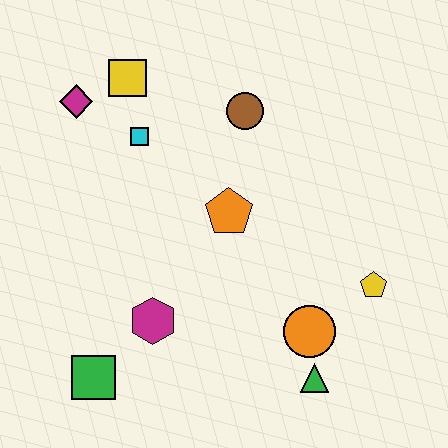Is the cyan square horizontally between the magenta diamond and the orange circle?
Yes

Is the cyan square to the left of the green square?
No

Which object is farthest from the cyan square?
The green triangle is farthest from the cyan square.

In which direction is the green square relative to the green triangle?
The green square is to the left of the green triangle.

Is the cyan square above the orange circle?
Yes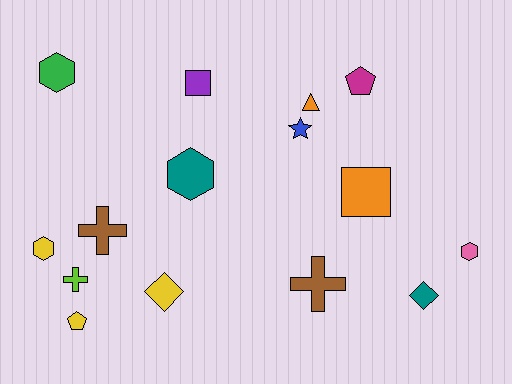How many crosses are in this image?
There are 3 crosses.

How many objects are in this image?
There are 15 objects.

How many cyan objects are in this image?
There are no cyan objects.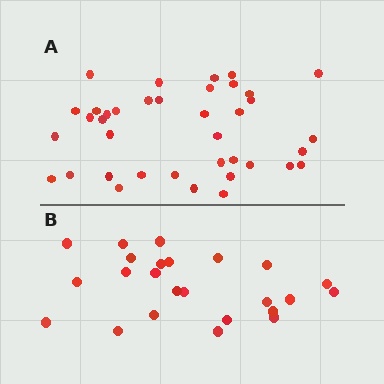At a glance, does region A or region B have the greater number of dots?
Region A (the top region) has more dots.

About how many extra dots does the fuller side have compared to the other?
Region A has approximately 15 more dots than region B.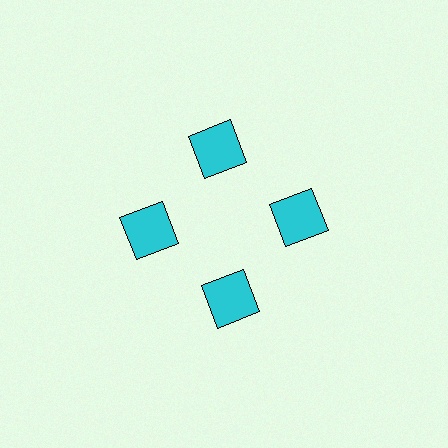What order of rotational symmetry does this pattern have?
This pattern has 4-fold rotational symmetry.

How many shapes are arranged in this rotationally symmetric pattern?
There are 4 shapes, arranged in 4 groups of 1.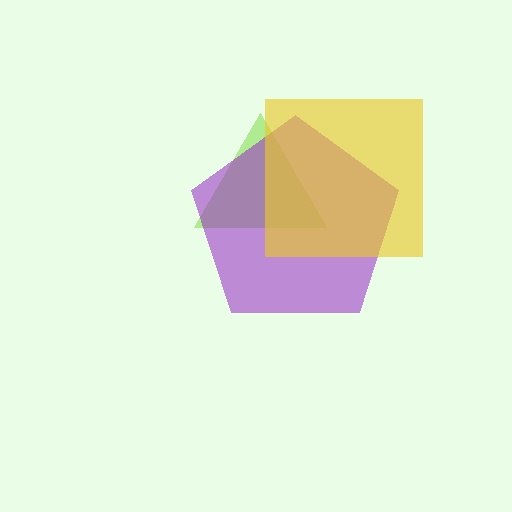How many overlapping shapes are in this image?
There are 3 overlapping shapes in the image.